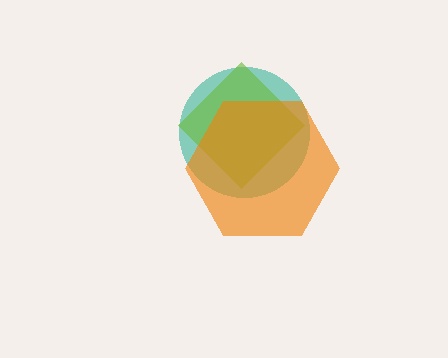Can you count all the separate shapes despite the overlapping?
Yes, there are 3 separate shapes.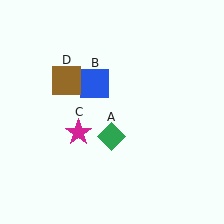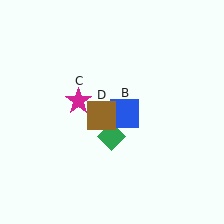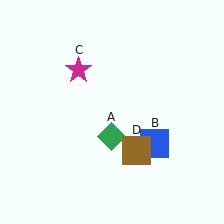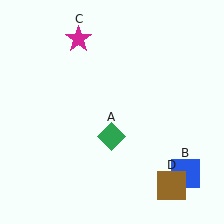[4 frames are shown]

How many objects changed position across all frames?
3 objects changed position: blue square (object B), magenta star (object C), brown square (object D).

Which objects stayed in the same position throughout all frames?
Green diamond (object A) remained stationary.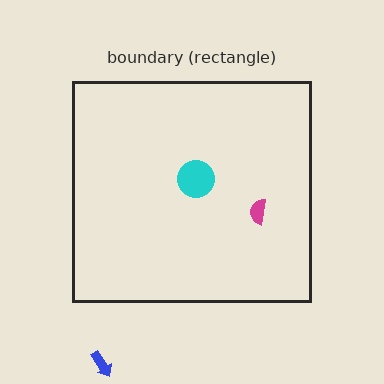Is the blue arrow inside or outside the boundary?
Outside.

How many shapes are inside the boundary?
2 inside, 1 outside.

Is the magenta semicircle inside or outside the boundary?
Inside.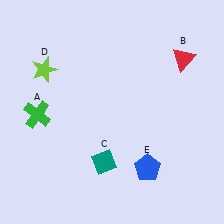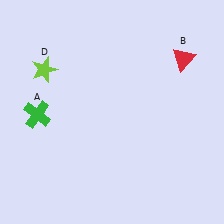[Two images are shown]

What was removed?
The teal diamond (C), the blue pentagon (E) were removed in Image 2.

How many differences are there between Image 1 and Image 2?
There are 2 differences between the two images.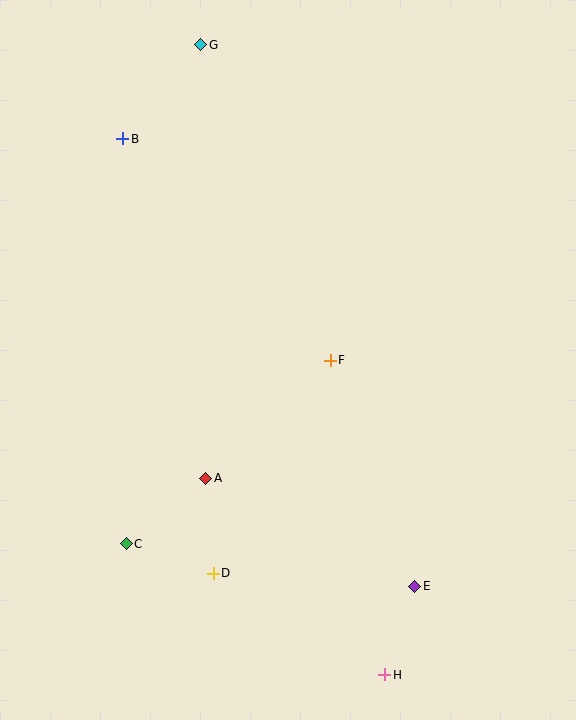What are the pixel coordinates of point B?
Point B is at (123, 139).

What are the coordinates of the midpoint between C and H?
The midpoint between C and H is at (256, 609).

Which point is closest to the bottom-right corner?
Point H is closest to the bottom-right corner.